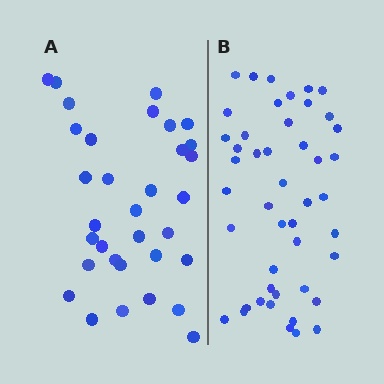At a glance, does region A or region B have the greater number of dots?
Region B (the right region) has more dots.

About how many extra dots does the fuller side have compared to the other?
Region B has approximately 15 more dots than region A.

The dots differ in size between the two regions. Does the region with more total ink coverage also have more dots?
No. Region A has more total ink coverage because its dots are larger, but region B actually contains more individual dots. Total area can be misleading — the number of items is what matters here.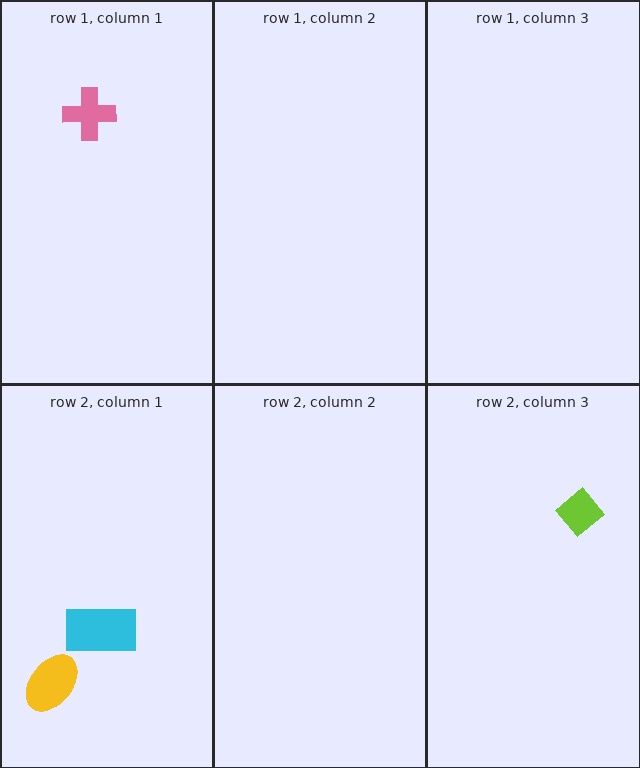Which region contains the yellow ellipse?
The row 2, column 1 region.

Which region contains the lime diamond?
The row 2, column 3 region.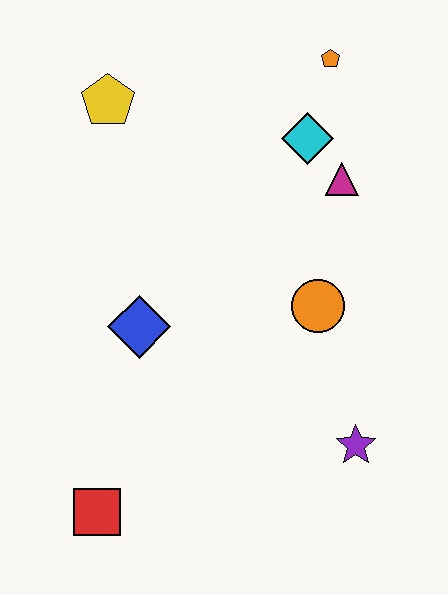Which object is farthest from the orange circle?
The red square is farthest from the orange circle.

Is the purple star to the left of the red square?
No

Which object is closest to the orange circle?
The magenta triangle is closest to the orange circle.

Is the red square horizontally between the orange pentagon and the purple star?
No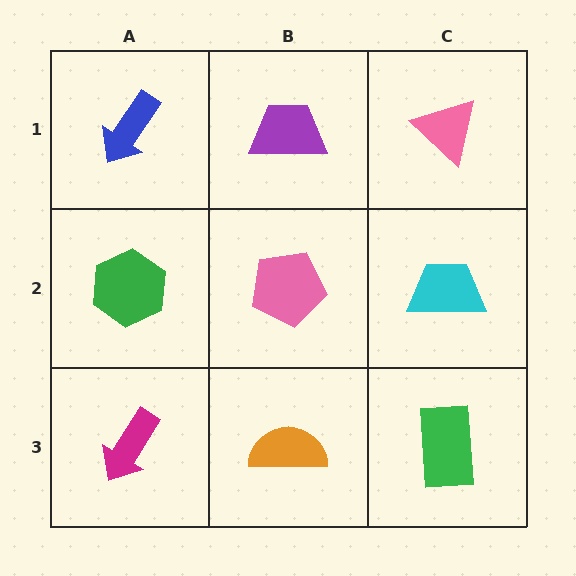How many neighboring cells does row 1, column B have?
3.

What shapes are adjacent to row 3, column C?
A cyan trapezoid (row 2, column C), an orange semicircle (row 3, column B).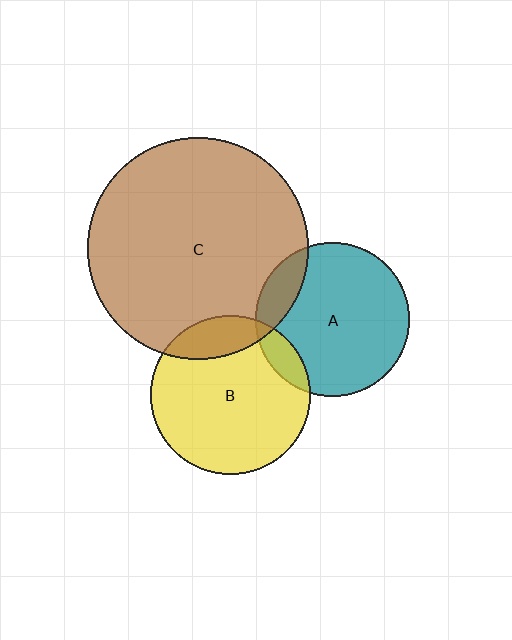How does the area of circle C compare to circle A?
Approximately 2.1 times.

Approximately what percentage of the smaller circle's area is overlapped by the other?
Approximately 10%.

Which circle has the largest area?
Circle C (brown).